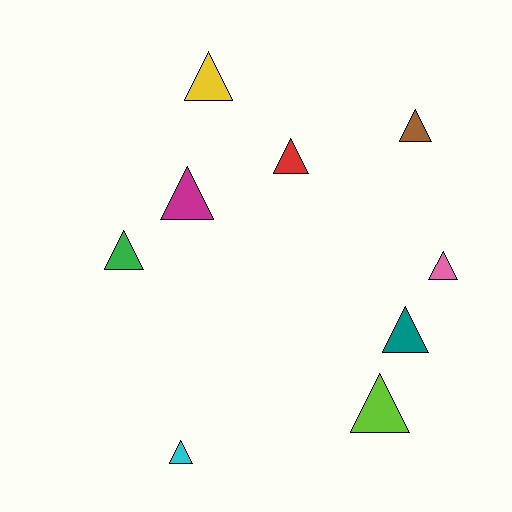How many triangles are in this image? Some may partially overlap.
There are 9 triangles.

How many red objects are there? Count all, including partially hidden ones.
There is 1 red object.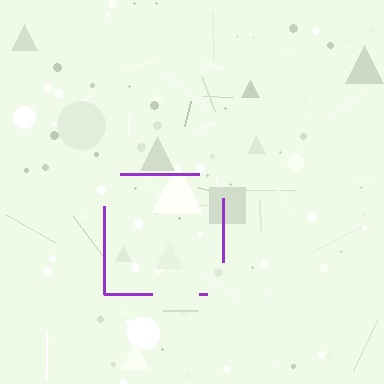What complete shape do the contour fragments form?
The contour fragments form a square.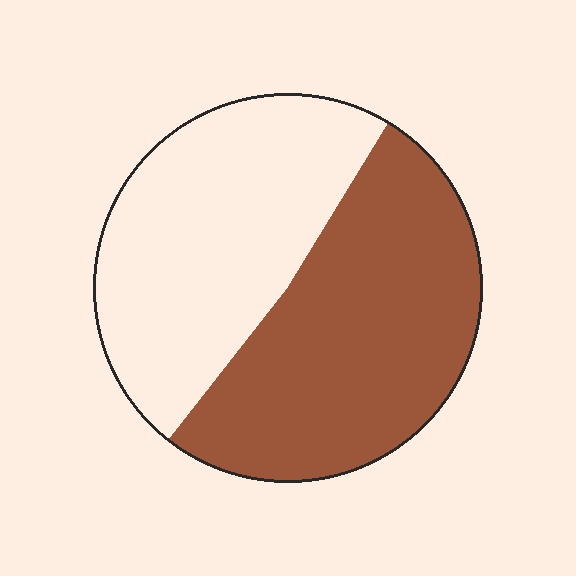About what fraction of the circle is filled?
About one half (1/2).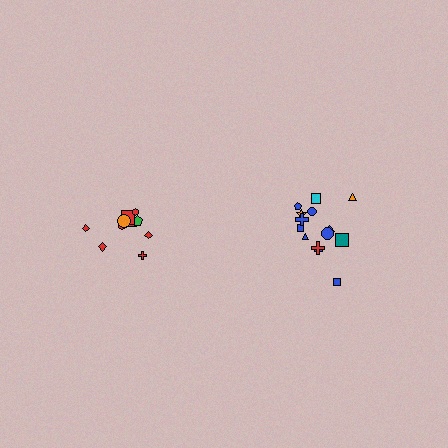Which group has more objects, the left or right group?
The right group.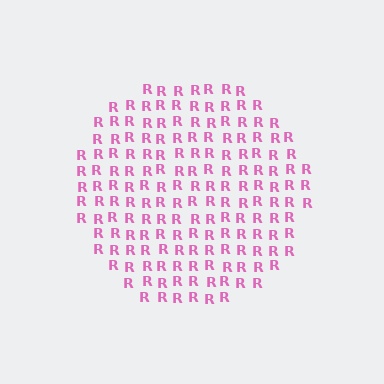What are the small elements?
The small elements are letter R's.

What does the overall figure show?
The overall figure shows a circle.